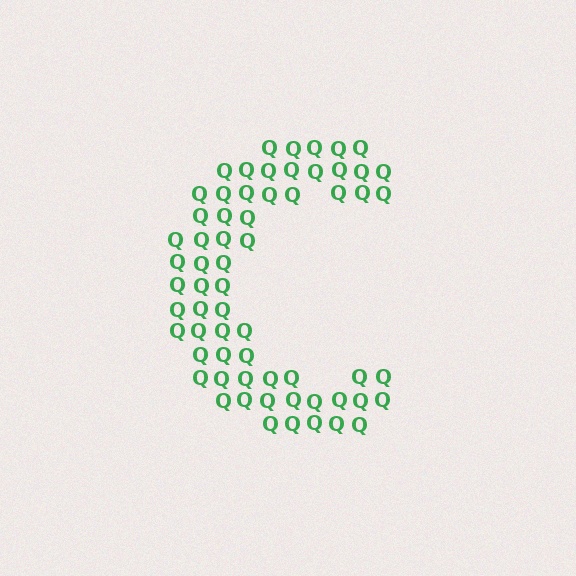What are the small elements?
The small elements are letter Q's.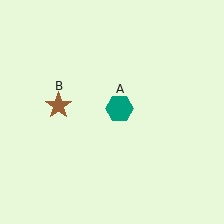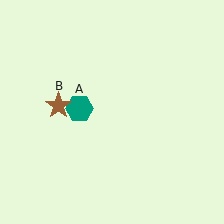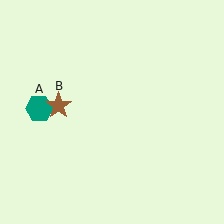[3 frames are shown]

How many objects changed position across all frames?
1 object changed position: teal hexagon (object A).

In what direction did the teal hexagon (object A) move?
The teal hexagon (object A) moved left.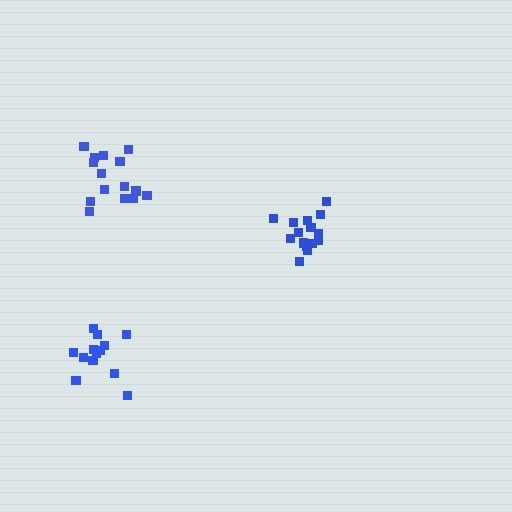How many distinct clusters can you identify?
There are 3 distinct clusters.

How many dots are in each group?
Group 1: 15 dots, Group 2: 15 dots, Group 3: 13 dots (43 total).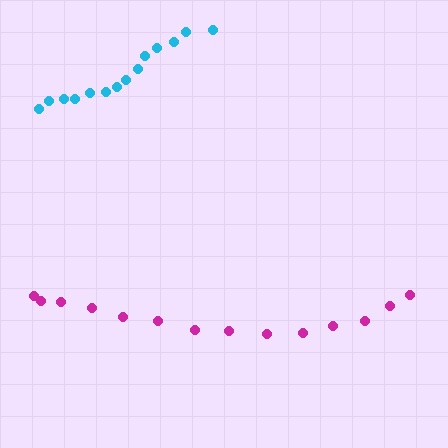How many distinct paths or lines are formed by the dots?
There are 2 distinct paths.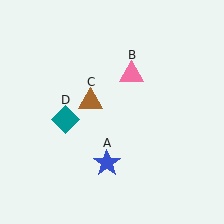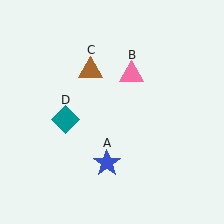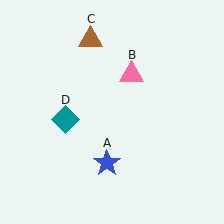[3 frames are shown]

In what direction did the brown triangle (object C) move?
The brown triangle (object C) moved up.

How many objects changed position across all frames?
1 object changed position: brown triangle (object C).